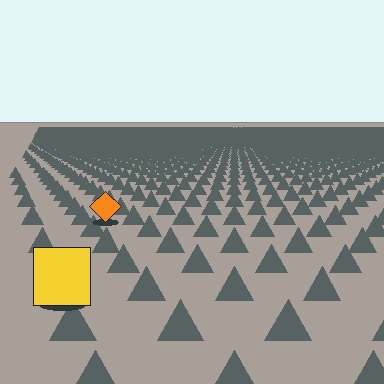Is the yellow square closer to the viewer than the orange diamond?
Yes. The yellow square is closer — you can tell from the texture gradient: the ground texture is coarser near it.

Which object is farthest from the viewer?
The orange diamond is farthest from the viewer. It appears smaller and the ground texture around it is denser.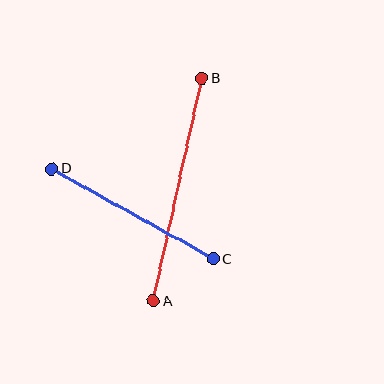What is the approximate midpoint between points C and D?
The midpoint is at approximately (132, 214) pixels.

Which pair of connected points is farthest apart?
Points A and B are farthest apart.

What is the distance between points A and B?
The distance is approximately 228 pixels.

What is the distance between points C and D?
The distance is approximately 185 pixels.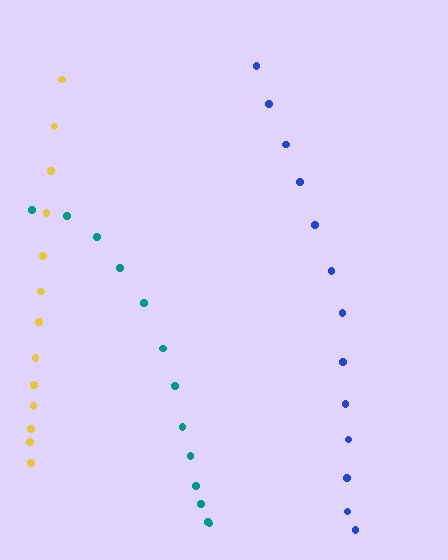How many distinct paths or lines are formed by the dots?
There are 3 distinct paths.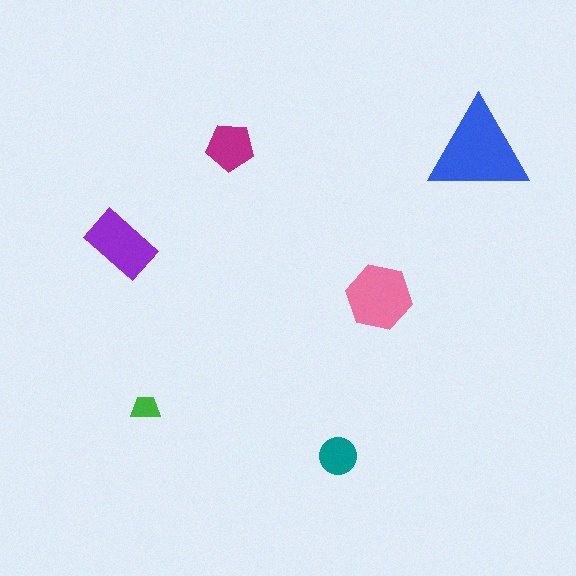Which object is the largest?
The blue triangle.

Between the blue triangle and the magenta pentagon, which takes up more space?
The blue triangle.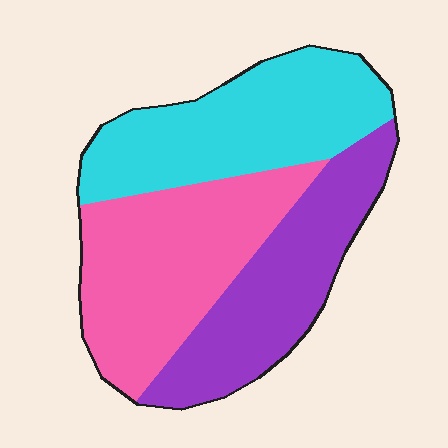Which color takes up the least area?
Purple, at roughly 30%.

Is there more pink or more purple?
Pink.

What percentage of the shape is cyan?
Cyan covers 34% of the shape.